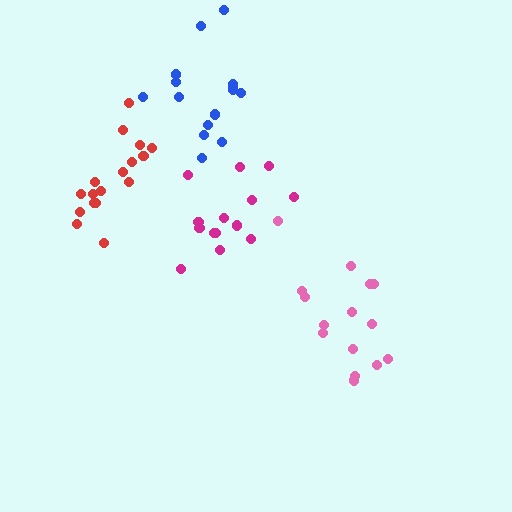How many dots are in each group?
Group 1: 15 dots, Group 2: 14 dots, Group 3: 17 dots, Group 4: 15 dots (61 total).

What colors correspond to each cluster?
The clusters are colored: blue, magenta, red, pink.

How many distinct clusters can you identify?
There are 4 distinct clusters.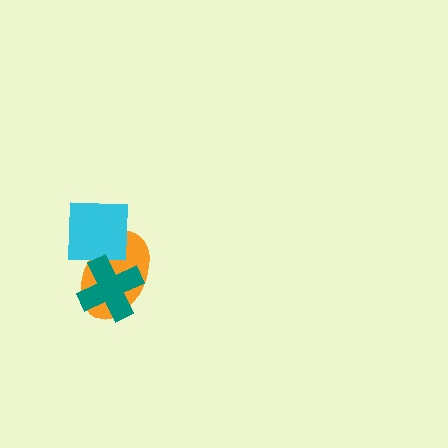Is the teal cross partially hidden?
No, no other shape covers it.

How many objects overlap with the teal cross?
2 objects overlap with the teal cross.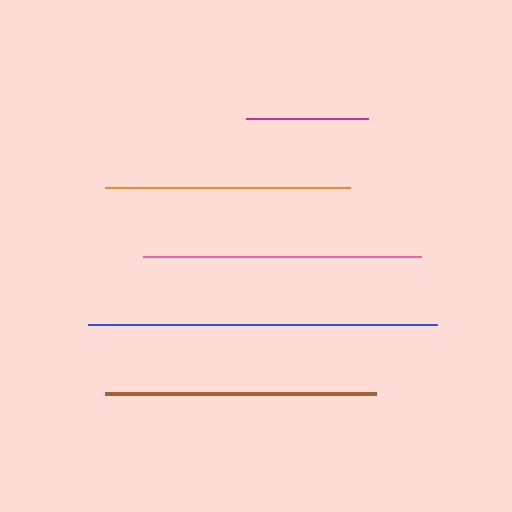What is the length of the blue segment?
The blue segment is approximately 349 pixels long.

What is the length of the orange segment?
The orange segment is approximately 244 pixels long.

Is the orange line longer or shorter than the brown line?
The brown line is longer than the orange line.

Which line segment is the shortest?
The magenta line is the shortest at approximately 122 pixels.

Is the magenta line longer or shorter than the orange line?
The orange line is longer than the magenta line.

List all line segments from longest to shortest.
From longest to shortest: blue, pink, brown, orange, magenta.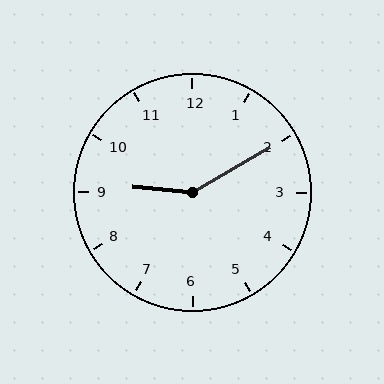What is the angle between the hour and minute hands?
Approximately 145 degrees.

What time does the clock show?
9:10.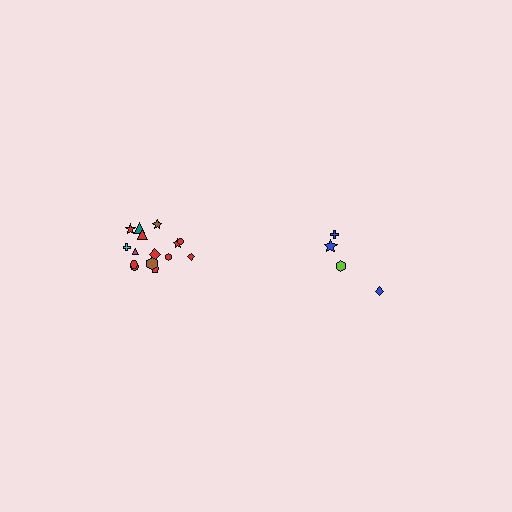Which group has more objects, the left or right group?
The left group.